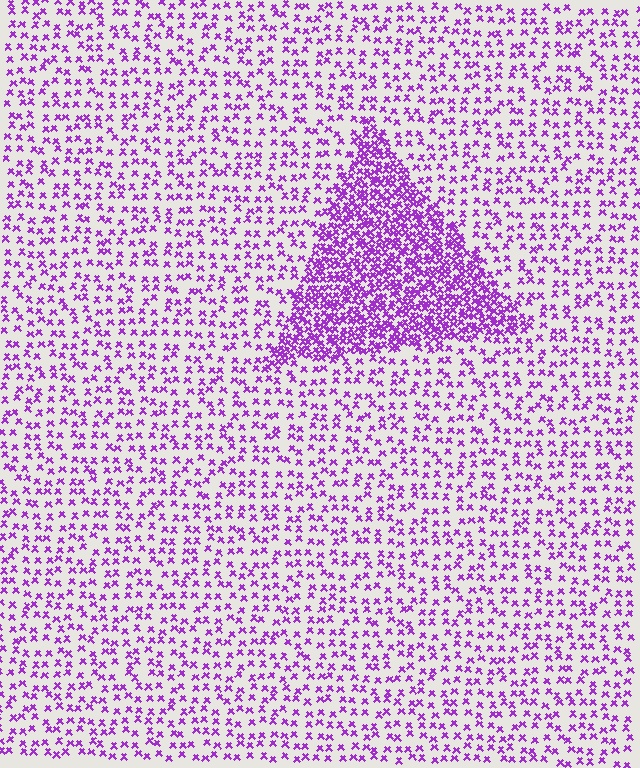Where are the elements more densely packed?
The elements are more densely packed inside the triangle boundary.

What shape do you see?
I see a triangle.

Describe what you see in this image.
The image contains small purple elements arranged at two different densities. A triangle-shaped region is visible where the elements are more densely packed than the surrounding area.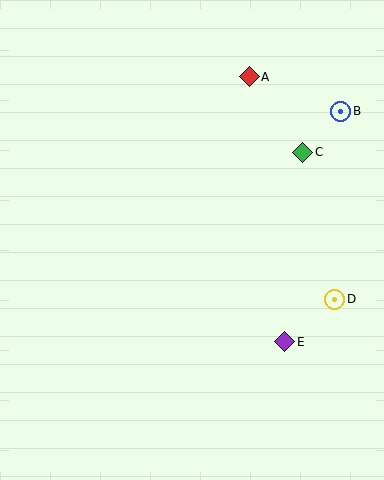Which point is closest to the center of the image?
Point E at (285, 342) is closest to the center.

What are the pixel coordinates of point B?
Point B is at (341, 111).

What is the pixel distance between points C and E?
The distance between C and E is 190 pixels.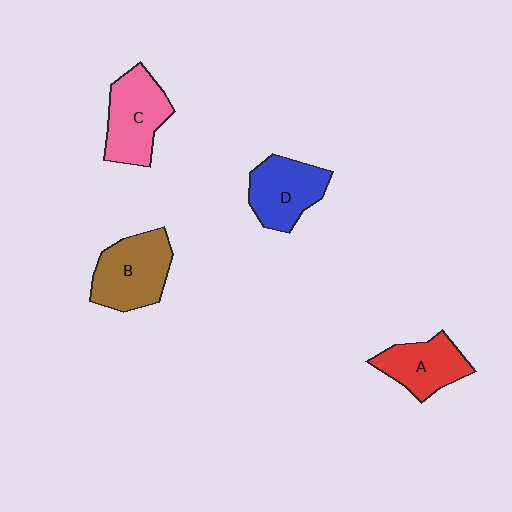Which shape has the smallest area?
Shape A (red).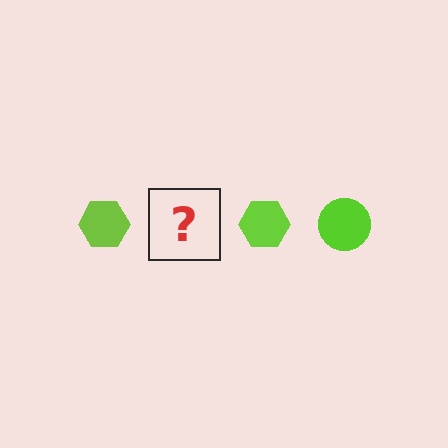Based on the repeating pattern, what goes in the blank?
The blank should be a lime circle.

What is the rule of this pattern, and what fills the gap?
The rule is that the pattern cycles through hexagon, circle shapes in lime. The gap should be filled with a lime circle.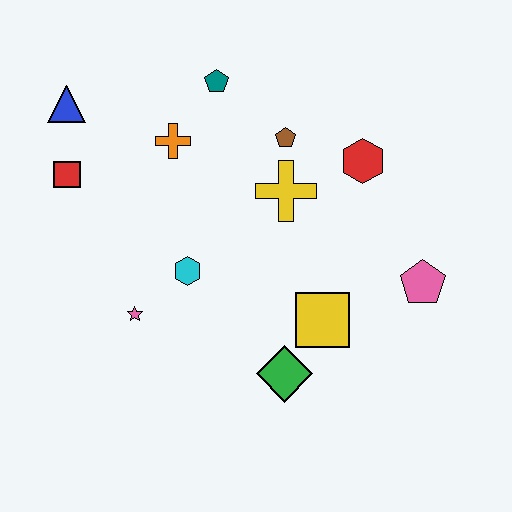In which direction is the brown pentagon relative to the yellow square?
The brown pentagon is above the yellow square.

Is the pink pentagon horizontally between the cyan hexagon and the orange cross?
No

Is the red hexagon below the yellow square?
No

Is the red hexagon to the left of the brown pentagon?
No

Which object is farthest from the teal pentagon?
The green diamond is farthest from the teal pentagon.